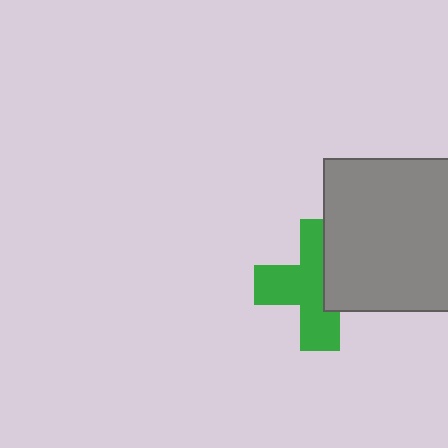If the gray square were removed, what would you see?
You would see the complete green cross.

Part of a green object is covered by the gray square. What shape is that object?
It is a cross.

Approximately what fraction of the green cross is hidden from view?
Roughly 38% of the green cross is hidden behind the gray square.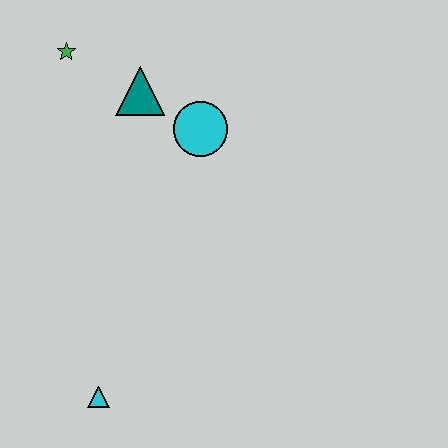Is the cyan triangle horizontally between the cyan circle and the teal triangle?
No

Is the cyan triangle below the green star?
Yes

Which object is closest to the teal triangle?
The cyan circle is closest to the teal triangle.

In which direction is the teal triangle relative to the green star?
The teal triangle is to the right of the green star.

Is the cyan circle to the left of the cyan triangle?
No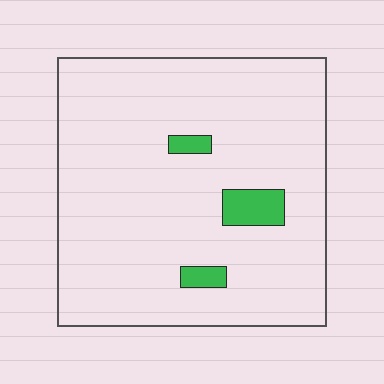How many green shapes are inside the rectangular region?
3.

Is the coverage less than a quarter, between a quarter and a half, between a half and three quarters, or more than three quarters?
Less than a quarter.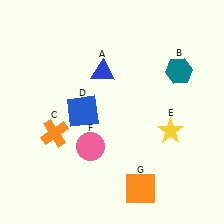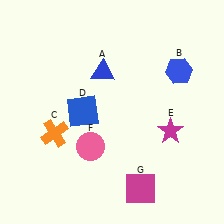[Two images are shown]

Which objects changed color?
B changed from teal to blue. E changed from yellow to magenta. G changed from orange to magenta.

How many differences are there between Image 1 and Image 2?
There are 3 differences between the two images.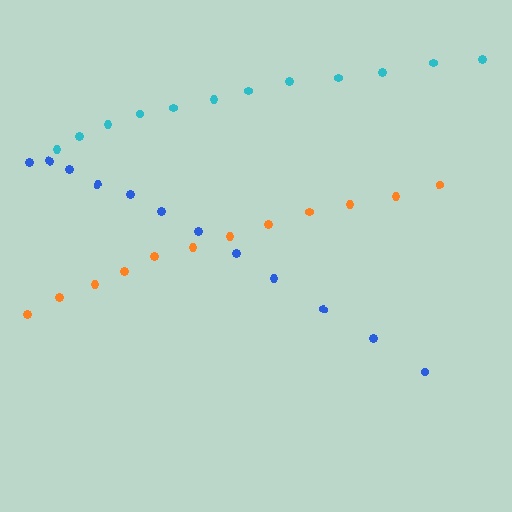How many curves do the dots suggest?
There are 3 distinct paths.